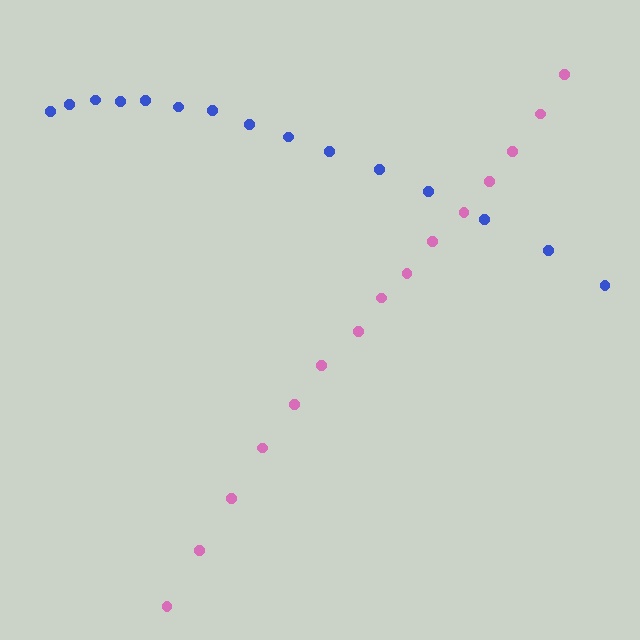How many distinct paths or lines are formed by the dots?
There are 2 distinct paths.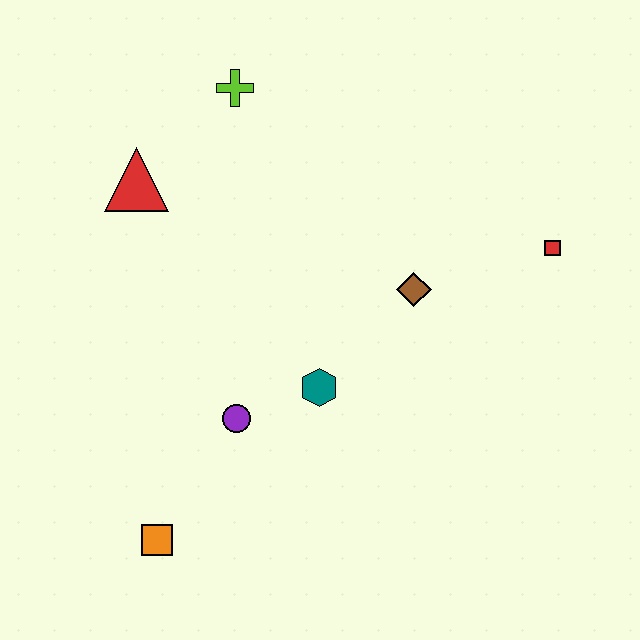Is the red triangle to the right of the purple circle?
No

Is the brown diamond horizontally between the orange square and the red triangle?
No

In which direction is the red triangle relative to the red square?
The red triangle is to the left of the red square.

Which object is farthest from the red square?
The orange square is farthest from the red square.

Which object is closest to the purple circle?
The teal hexagon is closest to the purple circle.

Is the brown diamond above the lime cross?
No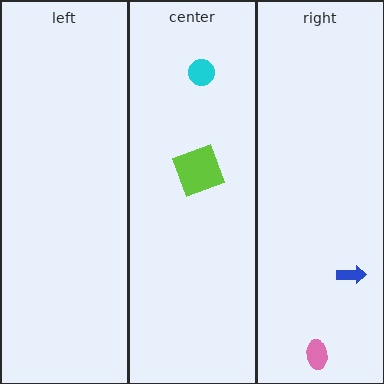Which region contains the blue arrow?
The right region.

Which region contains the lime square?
The center region.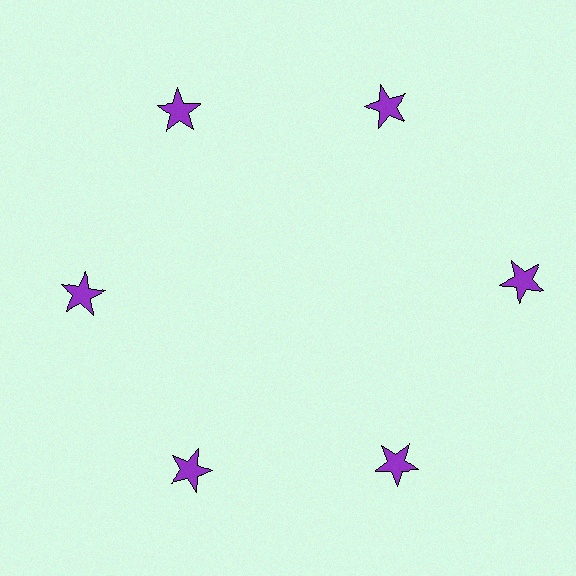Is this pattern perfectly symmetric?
No. The 6 purple stars are arranged in a ring, but one element near the 3 o'clock position is pushed outward from the center, breaking the 6-fold rotational symmetry.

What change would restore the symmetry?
The symmetry would be restored by moving it inward, back onto the ring so that all 6 stars sit at equal angles and equal distance from the center.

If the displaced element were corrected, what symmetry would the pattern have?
It would have 6-fold rotational symmetry — the pattern would map onto itself every 60 degrees.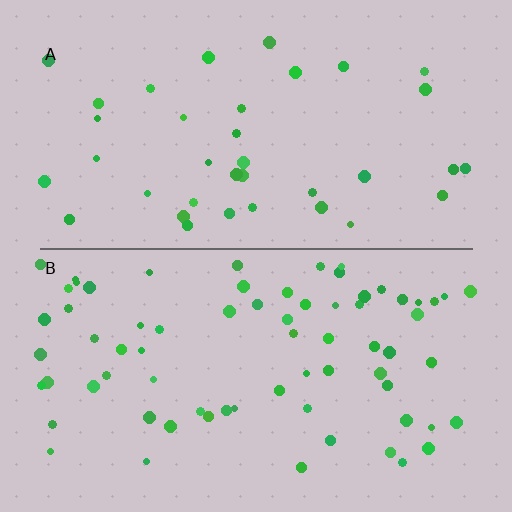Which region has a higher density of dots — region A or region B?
B (the bottom).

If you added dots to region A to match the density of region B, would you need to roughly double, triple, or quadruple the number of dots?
Approximately double.